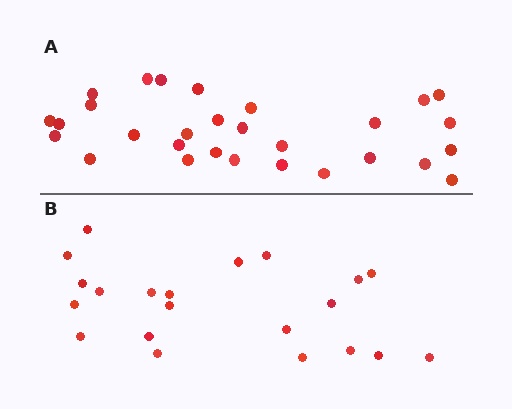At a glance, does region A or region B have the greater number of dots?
Region A (the top region) has more dots.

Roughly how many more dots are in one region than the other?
Region A has roughly 8 or so more dots than region B.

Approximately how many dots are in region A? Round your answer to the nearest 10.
About 30 dots. (The exact count is 29, which rounds to 30.)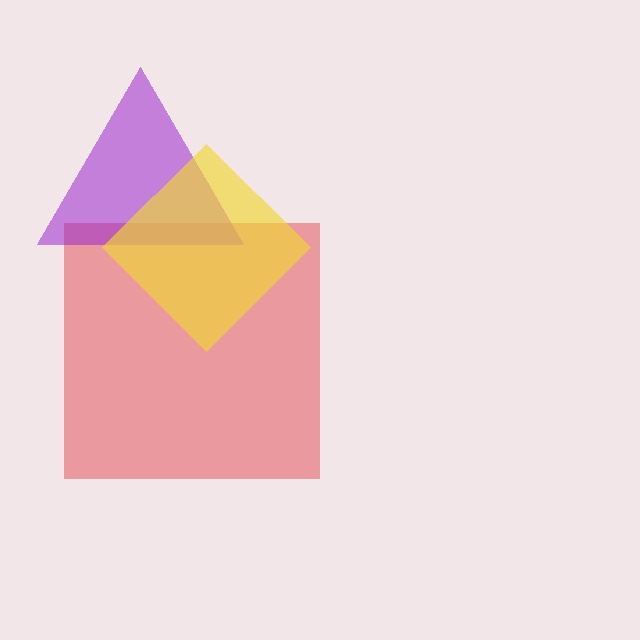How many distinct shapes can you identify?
There are 3 distinct shapes: a red square, a purple triangle, a yellow diamond.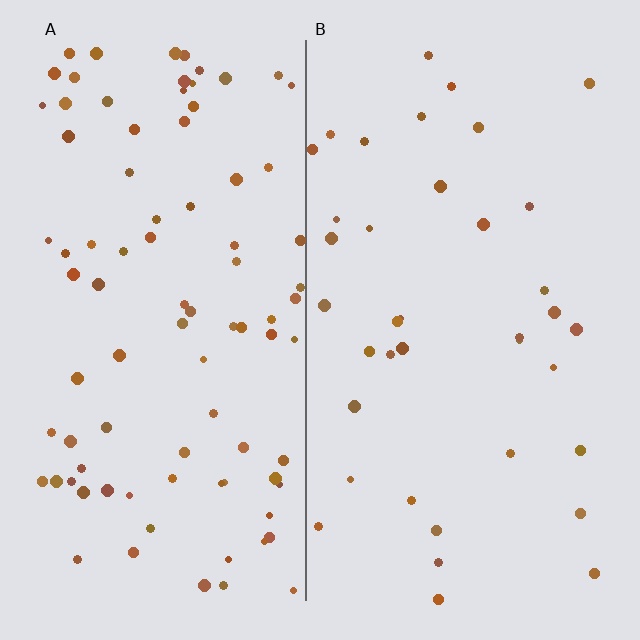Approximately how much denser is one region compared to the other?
Approximately 2.3× — region A over region B.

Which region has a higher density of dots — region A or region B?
A (the left).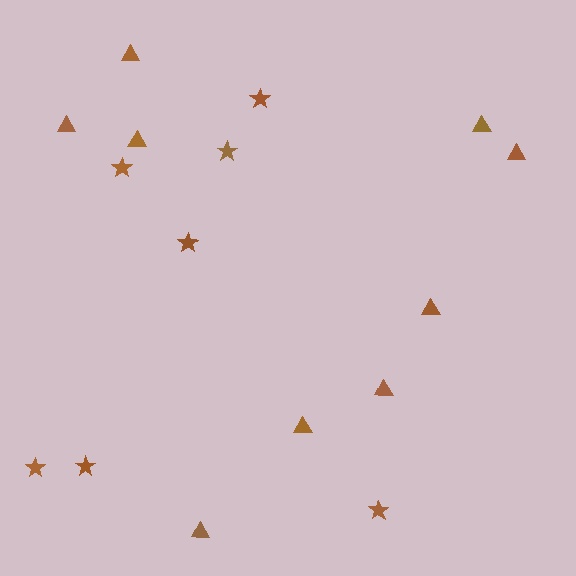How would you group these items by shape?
There are 2 groups: one group of stars (7) and one group of triangles (9).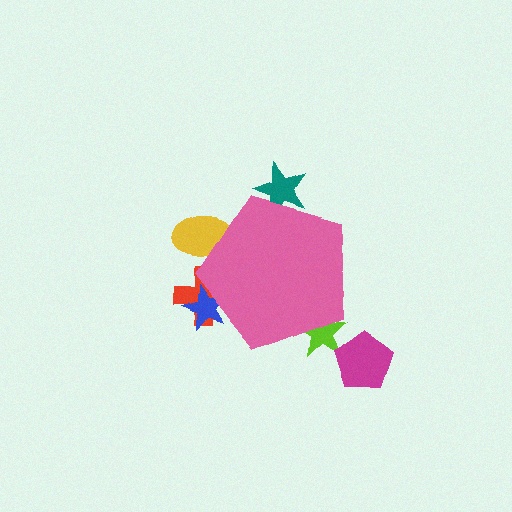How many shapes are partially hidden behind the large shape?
5 shapes are partially hidden.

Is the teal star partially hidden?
Yes, the teal star is partially hidden behind the pink pentagon.